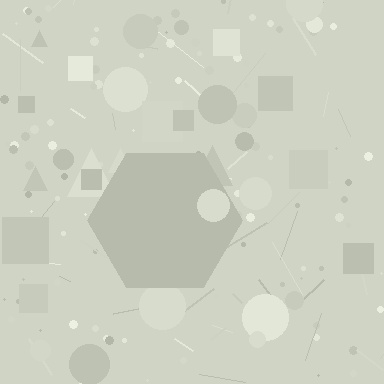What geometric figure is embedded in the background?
A hexagon is embedded in the background.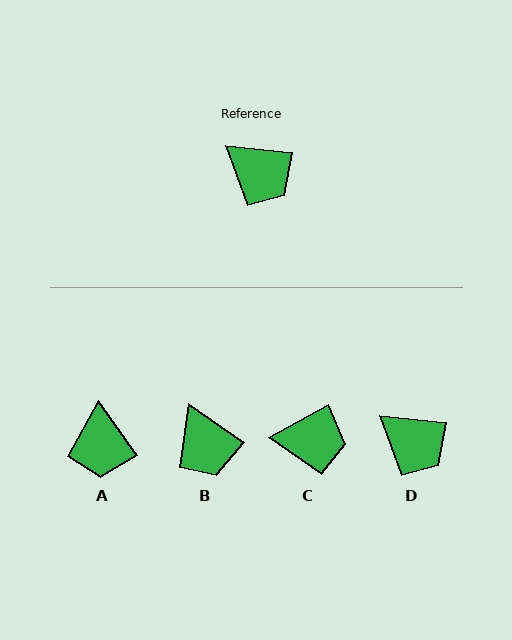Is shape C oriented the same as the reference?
No, it is off by about 35 degrees.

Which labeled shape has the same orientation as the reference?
D.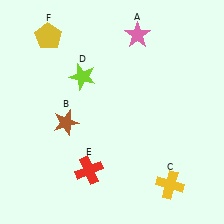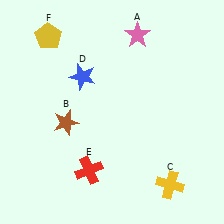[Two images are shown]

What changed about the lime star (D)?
In Image 1, D is lime. In Image 2, it changed to blue.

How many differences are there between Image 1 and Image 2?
There is 1 difference between the two images.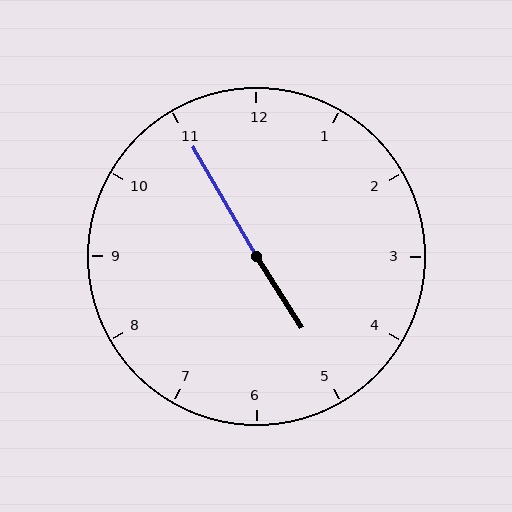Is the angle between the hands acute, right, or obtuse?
It is obtuse.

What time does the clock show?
4:55.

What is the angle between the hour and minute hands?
Approximately 178 degrees.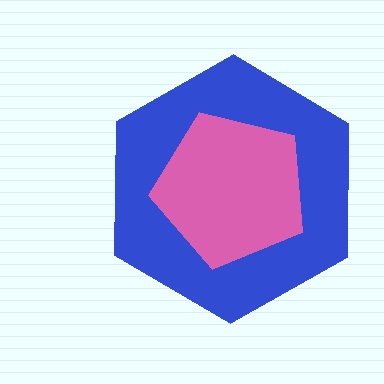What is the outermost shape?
The blue hexagon.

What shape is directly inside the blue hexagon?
The pink pentagon.